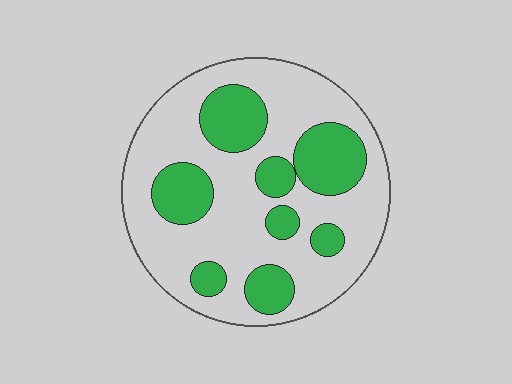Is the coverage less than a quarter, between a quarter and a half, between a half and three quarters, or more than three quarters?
Between a quarter and a half.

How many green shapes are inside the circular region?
8.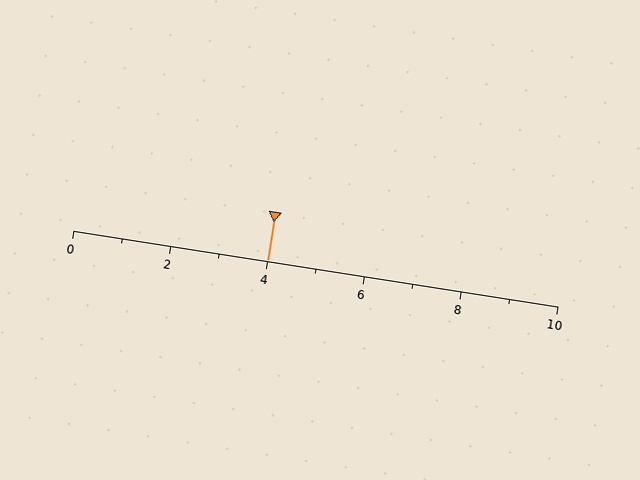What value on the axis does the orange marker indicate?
The marker indicates approximately 4.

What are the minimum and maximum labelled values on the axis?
The axis runs from 0 to 10.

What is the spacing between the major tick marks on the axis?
The major ticks are spaced 2 apart.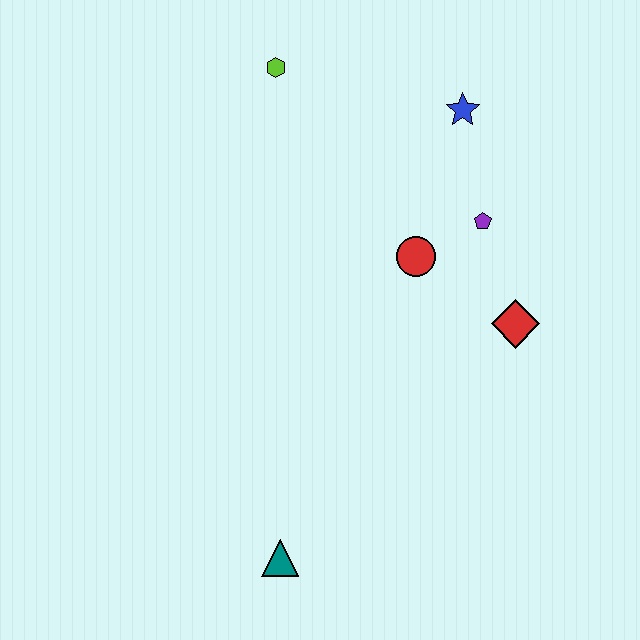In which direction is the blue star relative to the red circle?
The blue star is above the red circle.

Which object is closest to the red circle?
The purple pentagon is closest to the red circle.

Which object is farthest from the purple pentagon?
The teal triangle is farthest from the purple pentagon.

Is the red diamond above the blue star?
No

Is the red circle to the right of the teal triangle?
Yes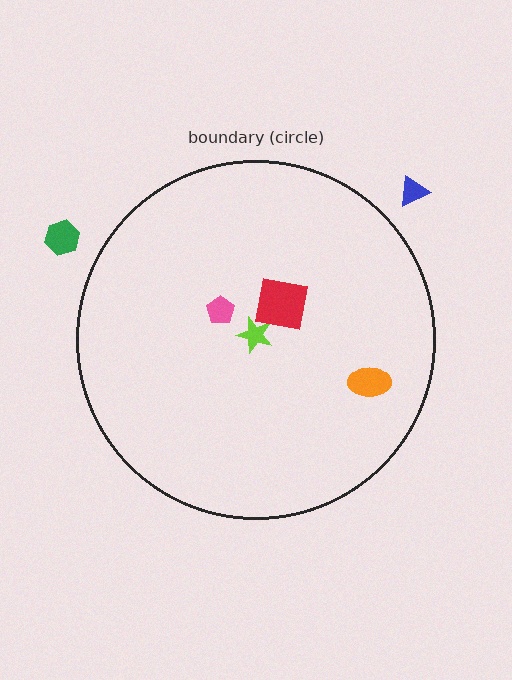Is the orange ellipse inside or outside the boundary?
Inside.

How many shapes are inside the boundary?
4 inside, 2 outside.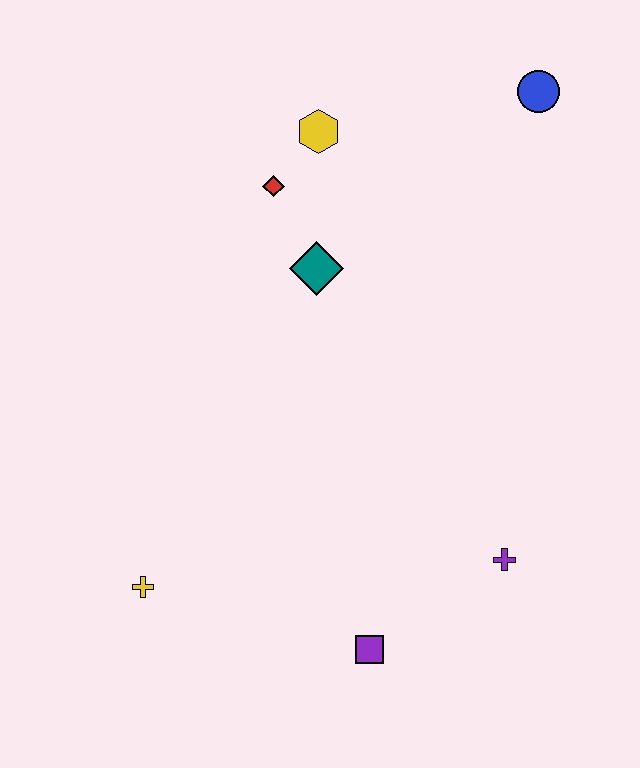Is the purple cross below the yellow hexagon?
Yes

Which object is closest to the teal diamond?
The red diamond is closest to the teal diamond.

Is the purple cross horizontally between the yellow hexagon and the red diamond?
No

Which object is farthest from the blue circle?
The yellow cross is farthest from the blue circle.